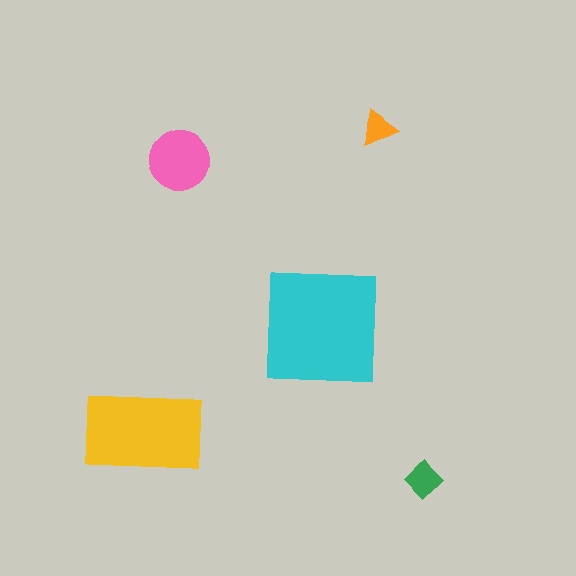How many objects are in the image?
There are 5 objects in the image.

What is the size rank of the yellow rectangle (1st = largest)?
2nd.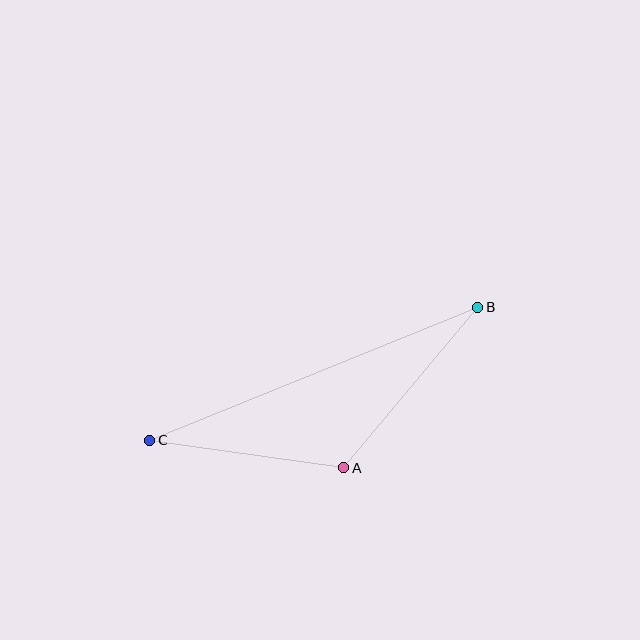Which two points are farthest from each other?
Points B and C are farthest from each other.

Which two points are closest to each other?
Points A and C are closest to each other.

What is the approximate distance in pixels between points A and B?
The distance between A and B is approximately 209 pixels.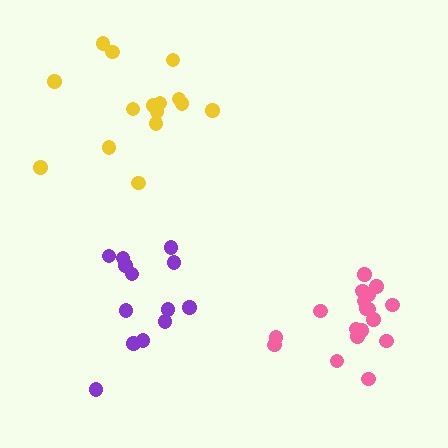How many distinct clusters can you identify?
There are 3 distinct clusters.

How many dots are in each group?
Group 1: 13 dots, Group 2: 18 dots, Group 3: 15 dots (46 total).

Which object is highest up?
The yellow cluster is topmost.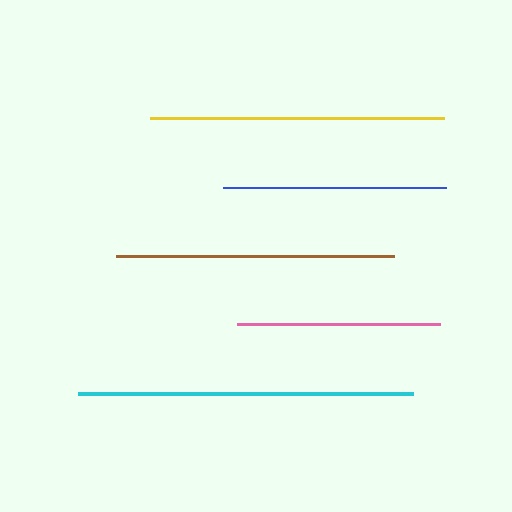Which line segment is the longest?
The cyan line is the longest at approximately 335 pixels.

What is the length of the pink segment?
The pink segment is approximately 203 pixels long.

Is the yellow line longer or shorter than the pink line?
The yellow line is longer than the pink line.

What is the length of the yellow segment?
The yellow segment is approximately 295 pixels long.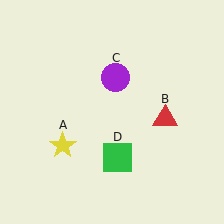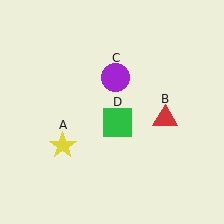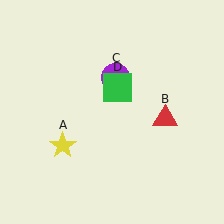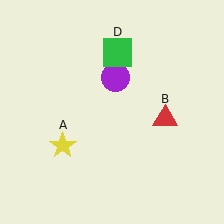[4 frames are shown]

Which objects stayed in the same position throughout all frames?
Yellow star (object A) and red triangle (object B) and purple circle (object C) remained stationary.